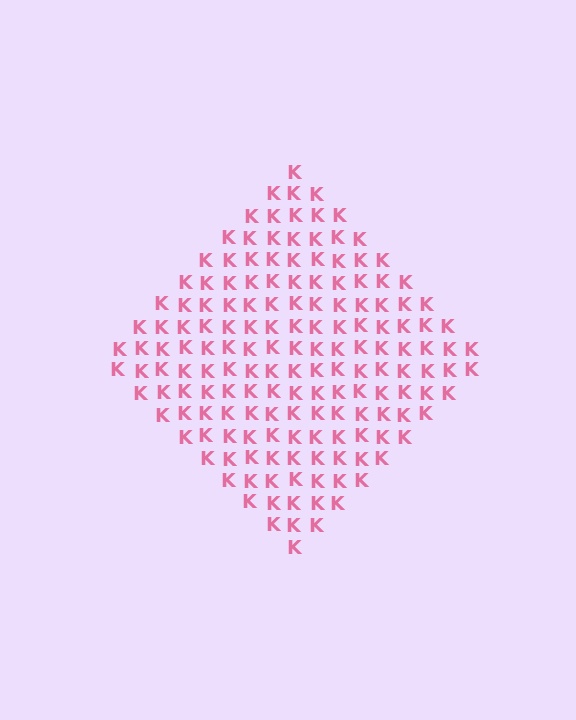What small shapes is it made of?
It is made of small letter K's.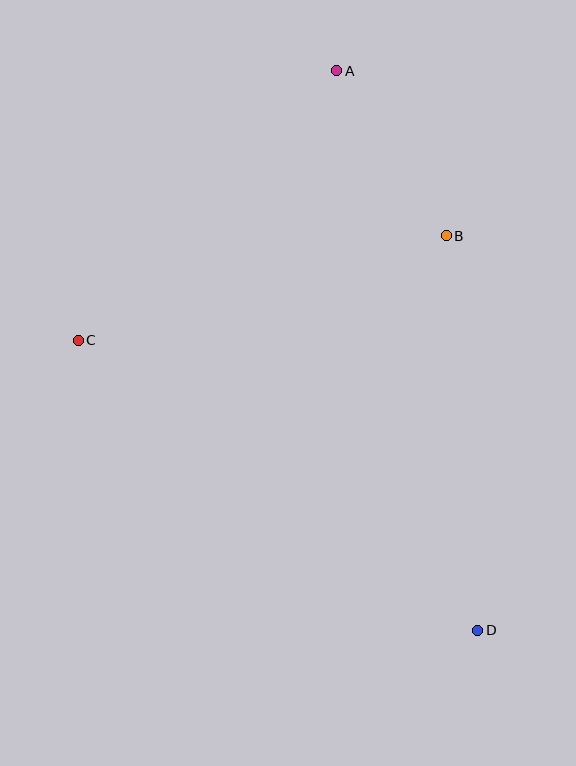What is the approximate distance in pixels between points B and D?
The distance between B and D is approximately 396 pixels.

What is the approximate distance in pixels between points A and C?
The distance between A and C is approximately 374 pixels.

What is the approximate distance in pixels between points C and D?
The distance between C and D is approximately 494 pixels.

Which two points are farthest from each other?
Points A and D are farthest from each other.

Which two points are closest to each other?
Points A and B are closest to each other.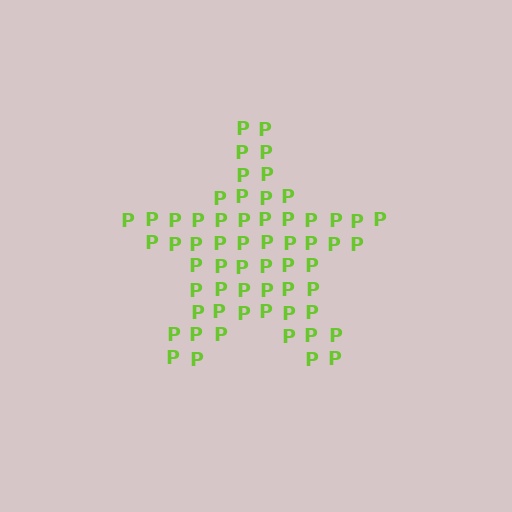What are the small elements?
The small elements are letter P's.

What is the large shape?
The large shape is a star.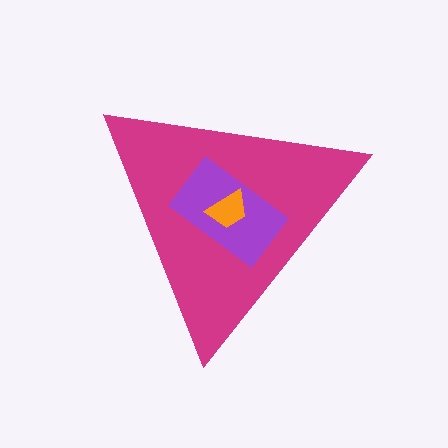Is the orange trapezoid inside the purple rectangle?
Yes.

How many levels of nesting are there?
3.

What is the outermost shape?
The magenta triangle.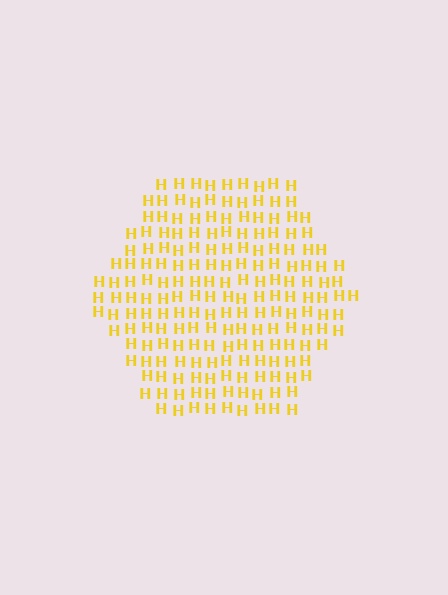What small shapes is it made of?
It is made of small letter H's.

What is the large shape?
The large shape is a hexagon.